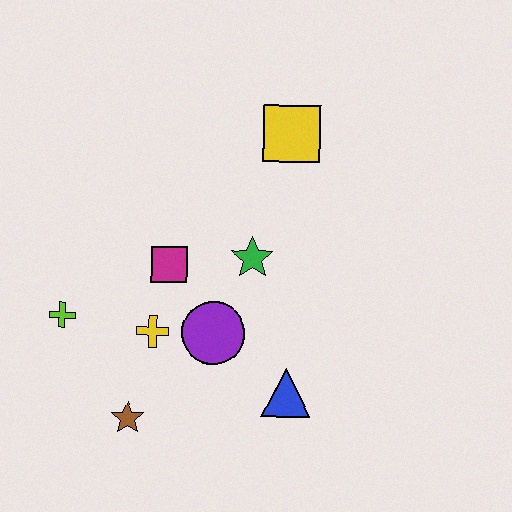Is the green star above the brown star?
Yes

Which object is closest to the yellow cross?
The purple circle is closest to the yellow cross.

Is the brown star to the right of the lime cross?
Yes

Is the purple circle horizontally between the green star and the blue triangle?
No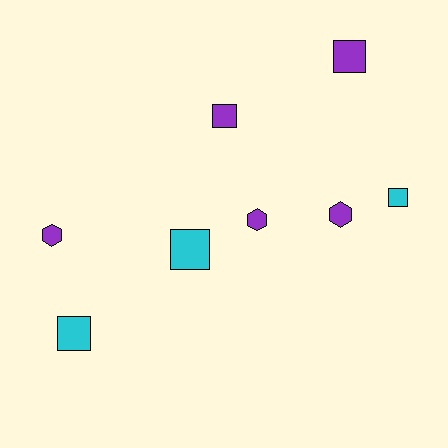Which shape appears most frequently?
Square, with 5 objects.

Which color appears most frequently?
Purple, with 5 objects.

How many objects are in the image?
There are 8 objects.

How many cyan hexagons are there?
There are no cyan hexagons.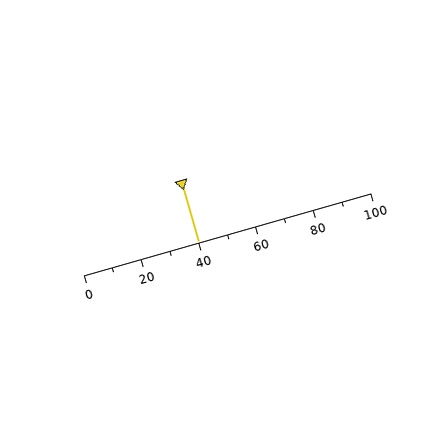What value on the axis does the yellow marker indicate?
The marker indicates approximately 40.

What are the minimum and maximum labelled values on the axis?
The axis runs from 0 to 100.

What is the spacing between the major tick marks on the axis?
The major ticks are spaced 20 apart.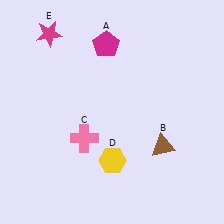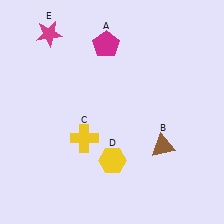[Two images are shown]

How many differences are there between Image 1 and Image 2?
There is 1 difference between the two images.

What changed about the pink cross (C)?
In Image 1, C is pink. In Image 2, it changed to yellow.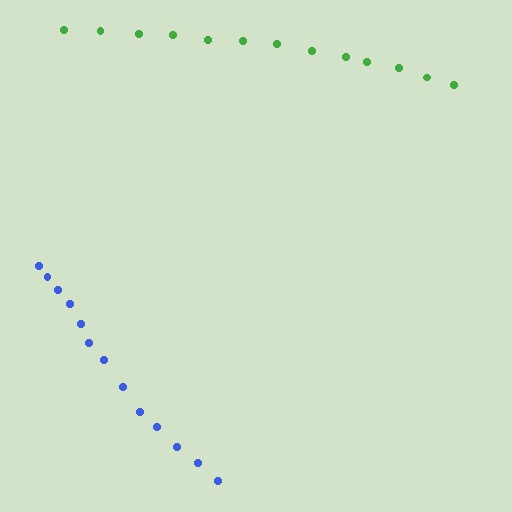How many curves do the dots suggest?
There are 2 distinct paths.